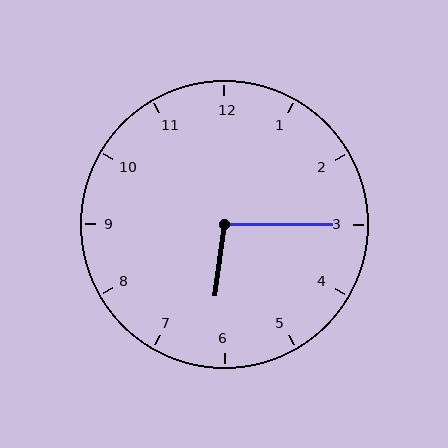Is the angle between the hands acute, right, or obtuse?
It is obtuse.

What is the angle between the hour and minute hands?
Approximately 98 degrees.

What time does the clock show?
6:15.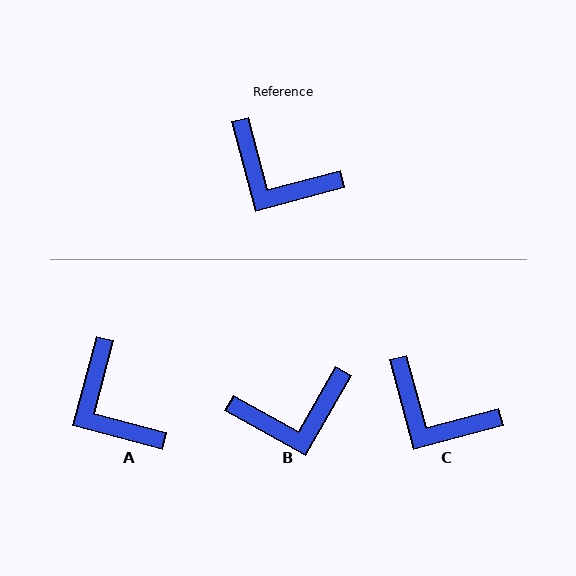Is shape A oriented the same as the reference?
No, it is off by about 30 degrees.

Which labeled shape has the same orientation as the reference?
C.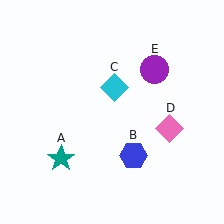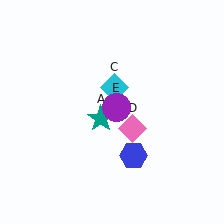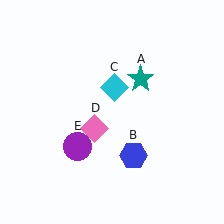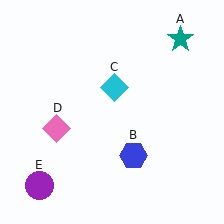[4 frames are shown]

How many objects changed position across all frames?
3 objects changed position: teal star (object A), pink diamond (object D), purple circle (object E).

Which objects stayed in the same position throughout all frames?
Blue hexagon (object B) and cyan diamond (object C) remained stationary.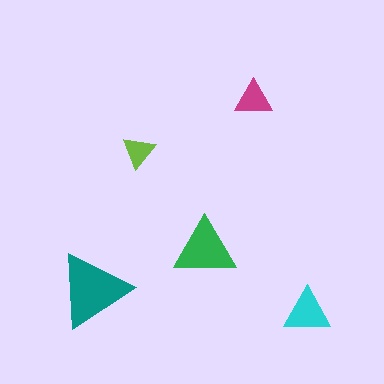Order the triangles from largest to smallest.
the teal one, the green one, the cyan one, the magenta one, the lime one.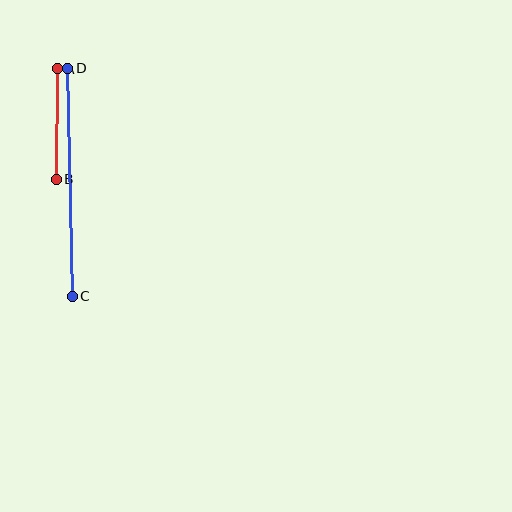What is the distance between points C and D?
The distance is approximately 228 pixels.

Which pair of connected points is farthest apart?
Points C and D are farthest apart.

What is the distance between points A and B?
The distance is approximately 111 pixels.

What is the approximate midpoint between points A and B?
The midpoint is at approximately (57, 124) pixels.